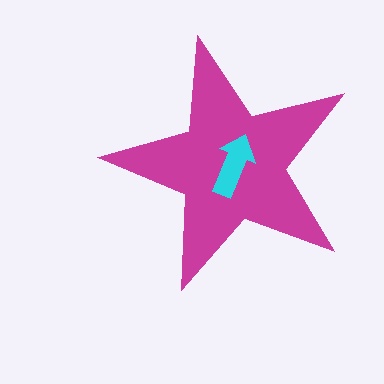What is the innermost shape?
The cyan arrow.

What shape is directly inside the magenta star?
The cyan arrow.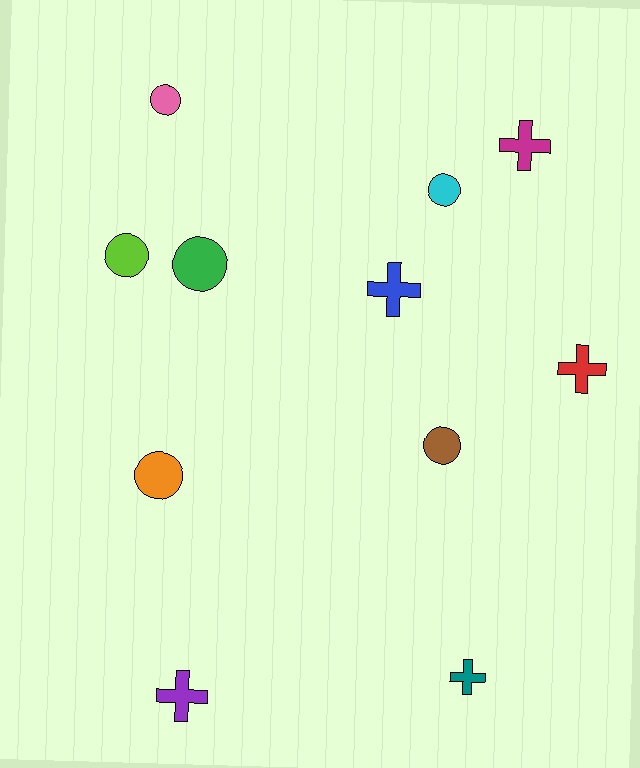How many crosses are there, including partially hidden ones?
There are 5 crosses.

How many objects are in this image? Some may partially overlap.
There are 11 objects.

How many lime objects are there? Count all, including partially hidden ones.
There is 1 lime object.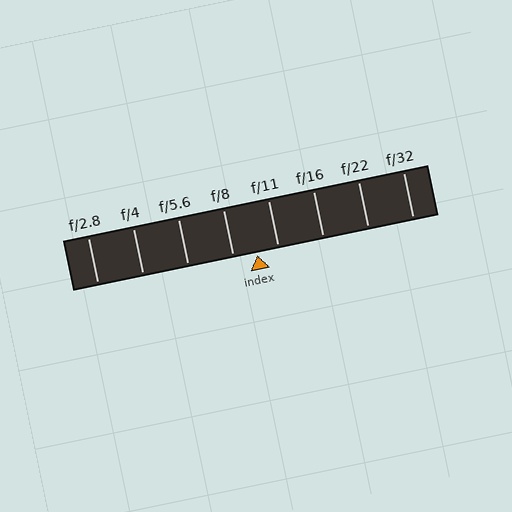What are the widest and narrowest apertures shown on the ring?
The widest aperture shown is f/2.8 and the narrowest is f/32.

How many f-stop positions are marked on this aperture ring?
There are 8 f-stop positions marked.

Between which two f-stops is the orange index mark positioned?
The index mark is between f/8 and f/11.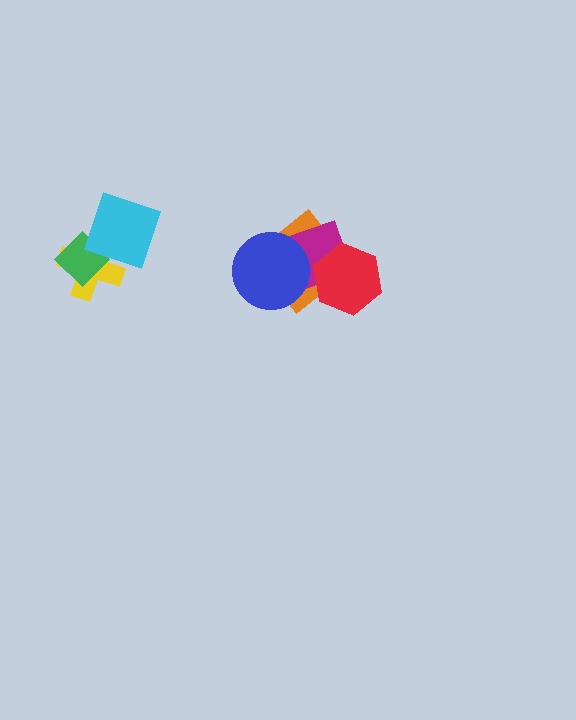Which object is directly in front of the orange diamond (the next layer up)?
The magenta square is directly in front of the orange diamond.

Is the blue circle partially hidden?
No, no other shape covers it.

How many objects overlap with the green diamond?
2 objects overlap with the green diamond.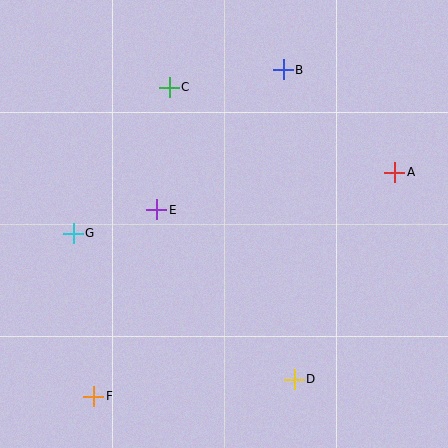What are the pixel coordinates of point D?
Point D is at (294, 379).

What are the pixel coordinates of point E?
Point E is at (156, 210).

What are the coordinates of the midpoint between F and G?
The midpoint between F and G is at (83, 315).